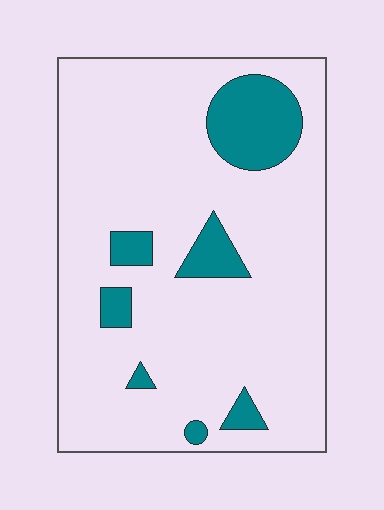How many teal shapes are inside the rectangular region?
7.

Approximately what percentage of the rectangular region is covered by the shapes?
Approximately 15%.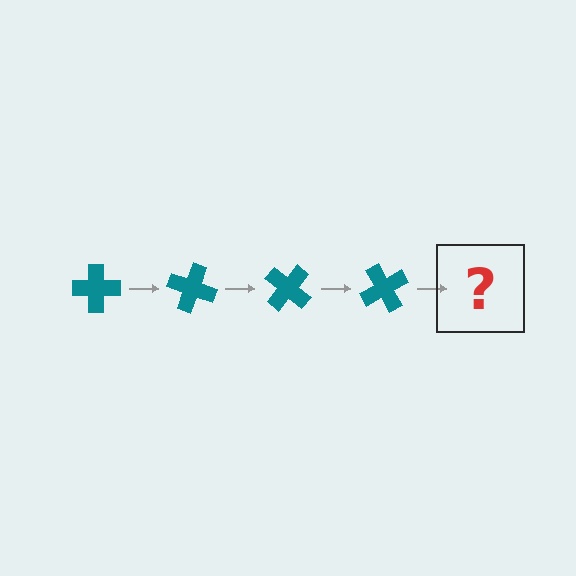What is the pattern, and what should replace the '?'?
The pattern is that the cross rotates 20 degrees each step. The '?' should be a teal cross rotated 80 degrees.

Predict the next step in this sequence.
The next step is a teal cross rotated 80 degrees.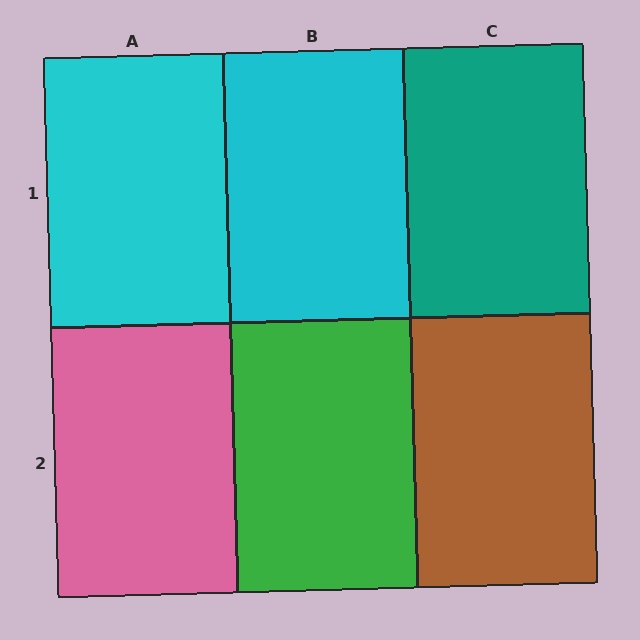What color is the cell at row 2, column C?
Brown.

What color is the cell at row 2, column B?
Green.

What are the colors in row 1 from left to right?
Cyan, cyan, teal.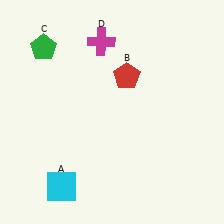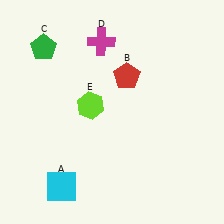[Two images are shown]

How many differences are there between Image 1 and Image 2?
There is 1 difference between the two images.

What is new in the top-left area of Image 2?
A lime hexagon (E) was added in the top-left area of Image 2.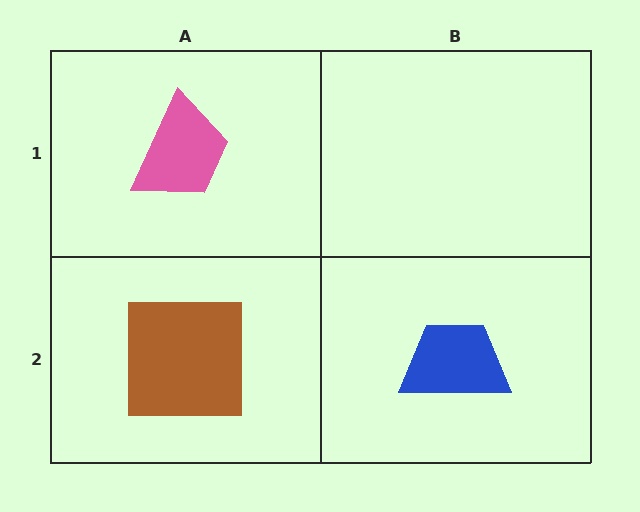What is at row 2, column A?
A brown square.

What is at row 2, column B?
A blue trapezoid.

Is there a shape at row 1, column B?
No, that cell is empty.